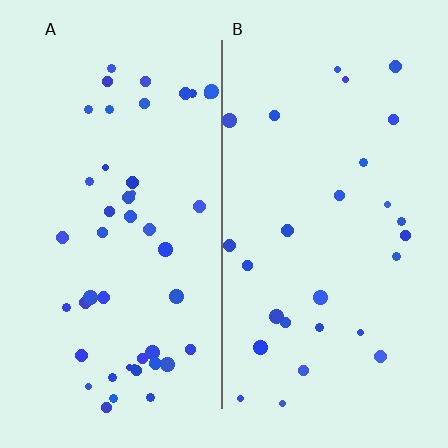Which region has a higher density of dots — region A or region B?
A (the left).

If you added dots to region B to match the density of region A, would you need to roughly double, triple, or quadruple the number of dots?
Approximately double.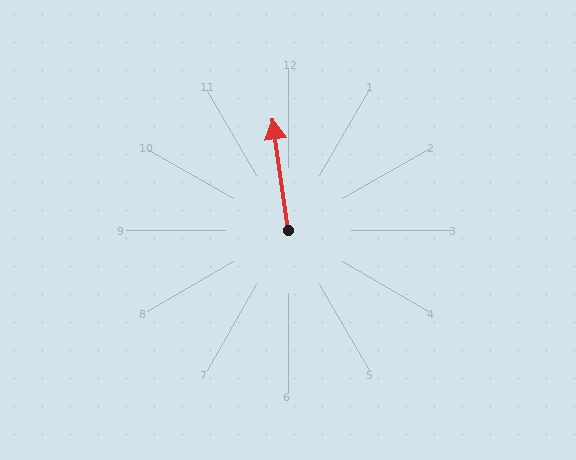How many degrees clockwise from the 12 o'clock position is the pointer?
Approximately 352 degrees.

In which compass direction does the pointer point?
North.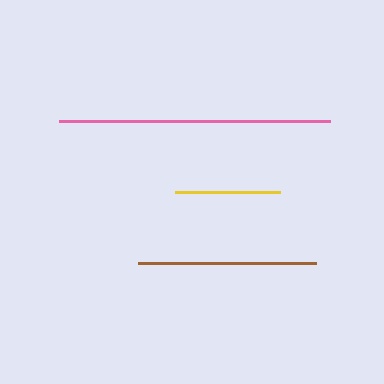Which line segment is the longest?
The pink line is the longest at approximately 272 pixels.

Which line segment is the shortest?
The yellow line is the shortest at approximately 105 pixels.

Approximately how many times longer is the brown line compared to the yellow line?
The brown line is approximately 1.7 times the length of the yellow line.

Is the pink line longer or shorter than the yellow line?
The pink line is longer than the yellow line.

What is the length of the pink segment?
The pink segment is approximately 272 pixels long.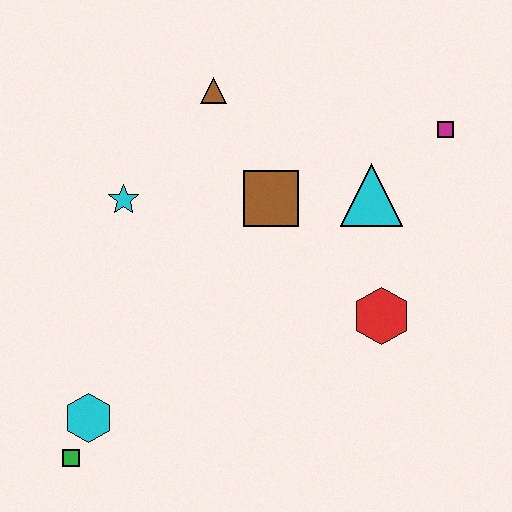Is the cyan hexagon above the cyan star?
No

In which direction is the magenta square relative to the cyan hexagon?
The magenta square is to the right of the cyan hexagon.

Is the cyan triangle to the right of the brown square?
Yes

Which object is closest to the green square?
The cyan hexagon is closest to the green square.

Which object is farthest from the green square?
The magenta square is farthest from the green square.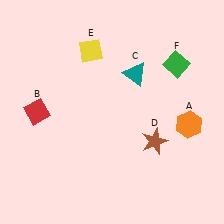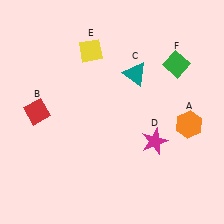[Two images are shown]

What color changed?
The star (D) changed from brown in Image 1 to magenta in Image 2.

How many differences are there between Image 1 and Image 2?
There is 1 difference between the two images.